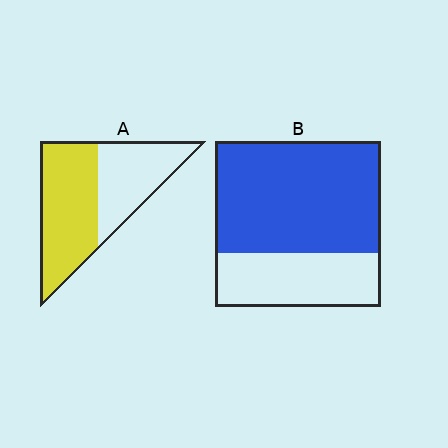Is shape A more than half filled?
Yes.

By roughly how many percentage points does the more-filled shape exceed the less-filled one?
By roughly 10 percentage points (B over A).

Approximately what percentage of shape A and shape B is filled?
A is approximately 60% and B is approximately 65%.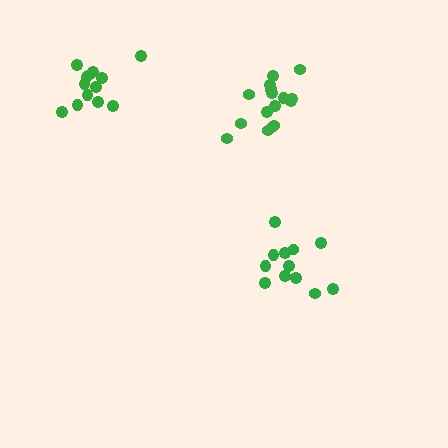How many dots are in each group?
Group 1: 16 dots, Group 2: 13 dots, Group 3: 12 dots (41 total).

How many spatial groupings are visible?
There are 3 spatial groupings.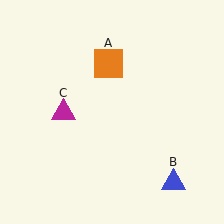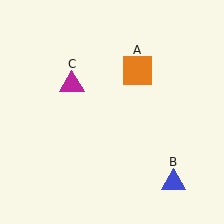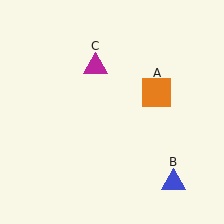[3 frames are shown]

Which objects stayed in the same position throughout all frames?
Blue triangle (object B) remained stationary.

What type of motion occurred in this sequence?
The orange square (object A), magenta triangle (object C) rotated clockwise around the center of the scene.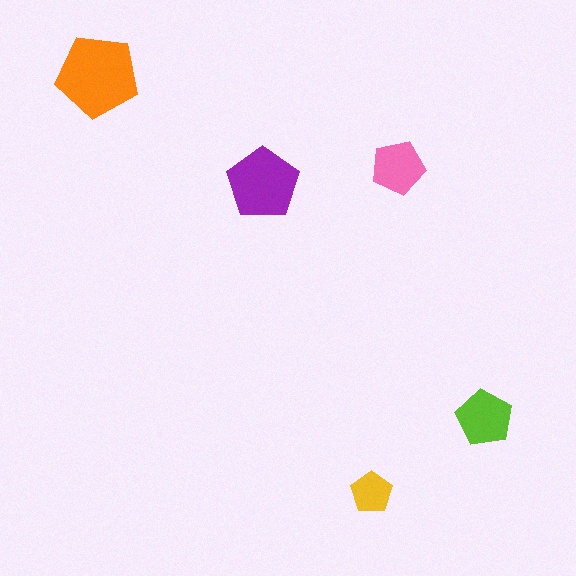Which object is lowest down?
The yellow pentagon is bottommost.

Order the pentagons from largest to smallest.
the orange one, the purple one, the lime one, the pink one, the yellow one.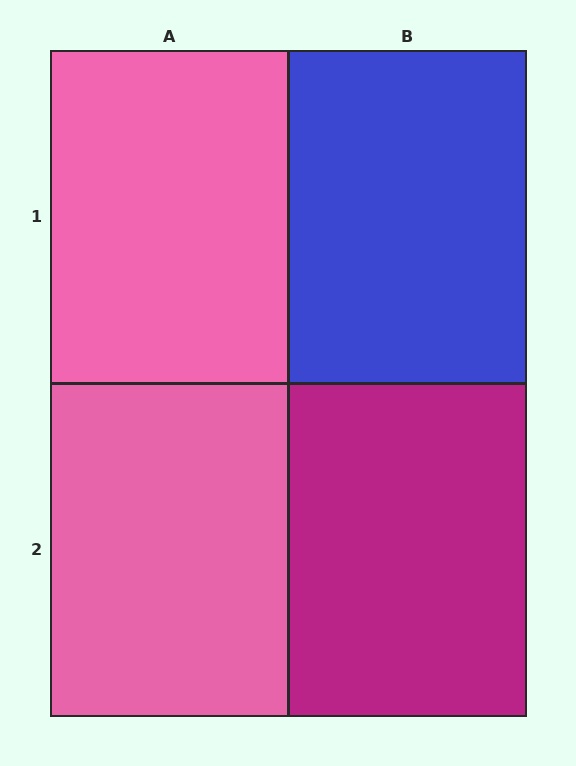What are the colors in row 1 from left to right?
Pink, blue.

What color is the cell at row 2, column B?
Magenta.